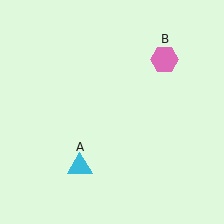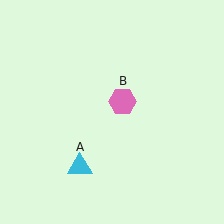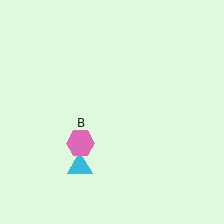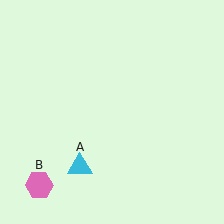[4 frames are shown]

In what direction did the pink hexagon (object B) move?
The pink hexagon (object B) moved down and to the left.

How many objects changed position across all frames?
1 object changed position: pink hexagon (object B).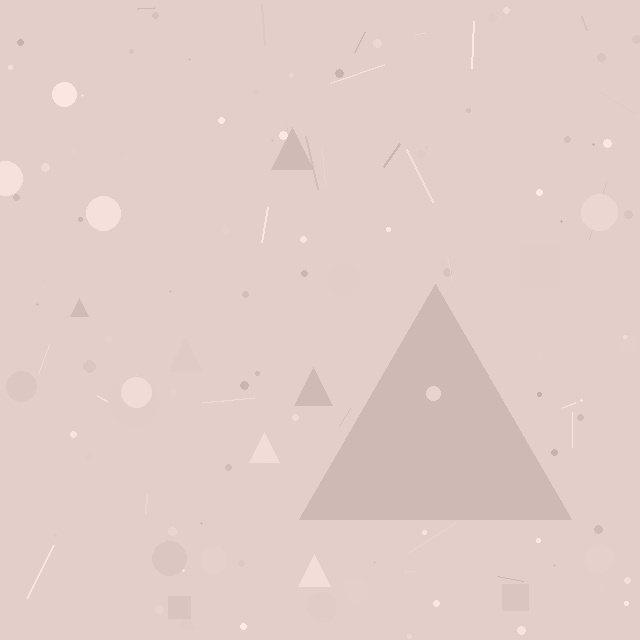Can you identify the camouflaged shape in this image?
The camouflaged shape is a triangle.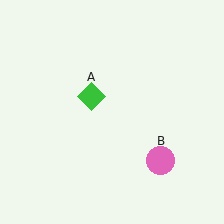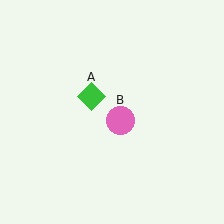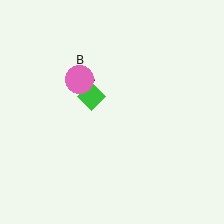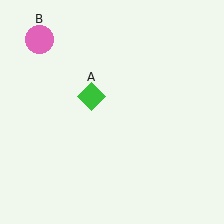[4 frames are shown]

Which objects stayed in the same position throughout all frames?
Green diamond (object A) remained stationary.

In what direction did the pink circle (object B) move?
The pink circle (object B) moved up and to the left.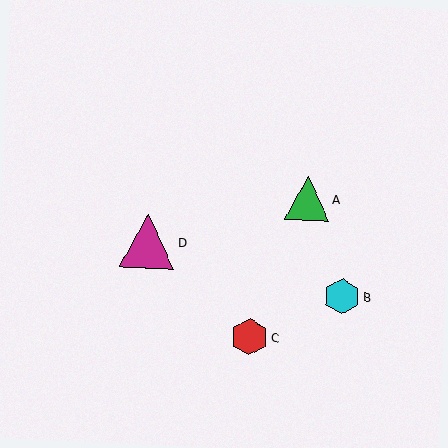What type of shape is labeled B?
Shape B is a cyan hexagon.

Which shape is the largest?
The magenta triangle (labeled D) is the largest.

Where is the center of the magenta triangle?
The center of the magenta triangle is at (148, 241).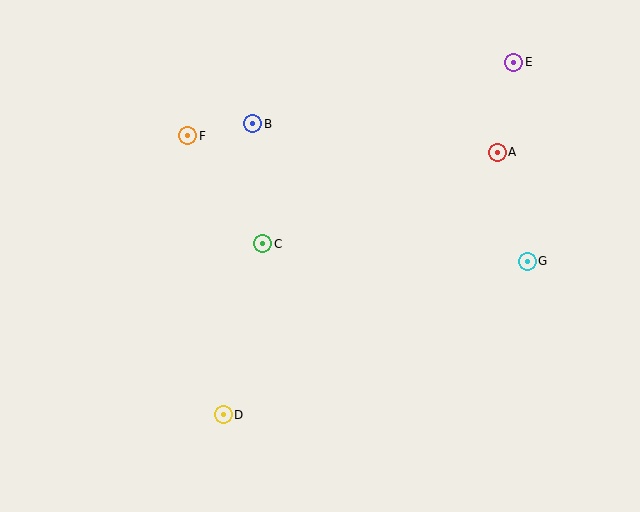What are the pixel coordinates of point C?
Point C is at (263, 244).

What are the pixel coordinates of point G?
Point G is at (527, 261).